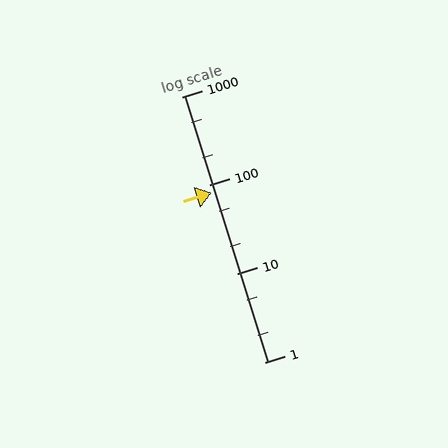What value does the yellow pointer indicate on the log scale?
The pointer indicates approximately 83.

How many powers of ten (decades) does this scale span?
The scale spans 3 decades, from 1 to 1000.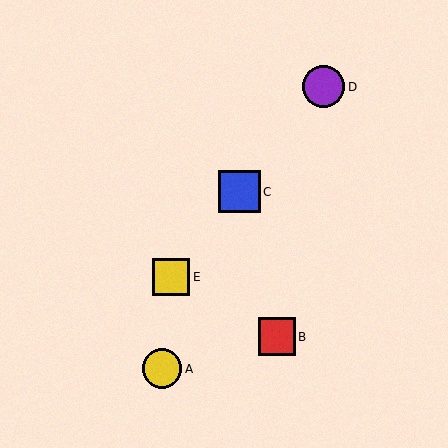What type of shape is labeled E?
Shape E is a yellow square.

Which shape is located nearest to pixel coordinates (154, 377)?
The yellow circle (labeled A) at (162, 369) is nearest to that location.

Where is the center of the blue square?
The center of the blue square is at (239, 192).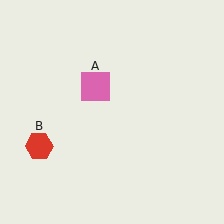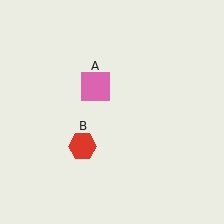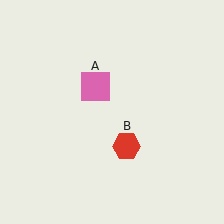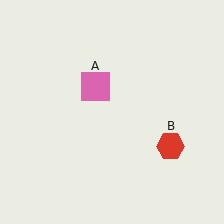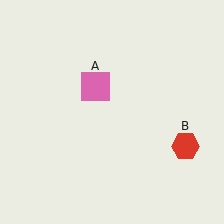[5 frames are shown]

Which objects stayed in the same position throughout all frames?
Pink square (object A) remained stationary.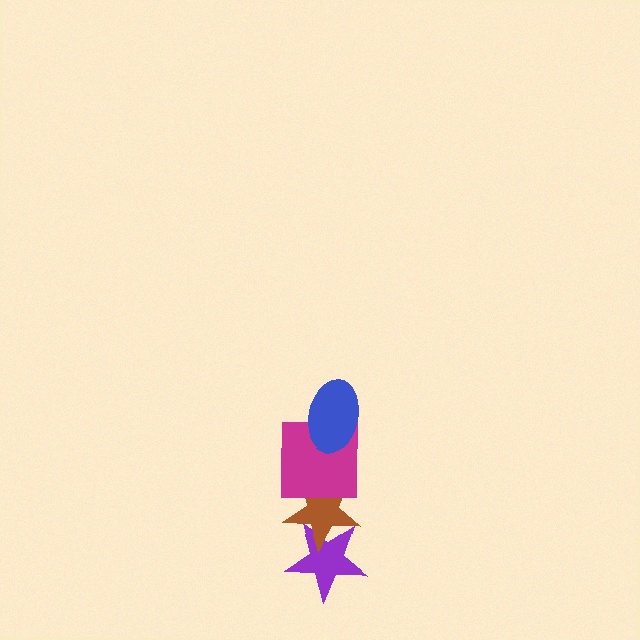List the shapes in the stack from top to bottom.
From top to bottom: the blue ellipse, the magenta square, the brown star, the purple star.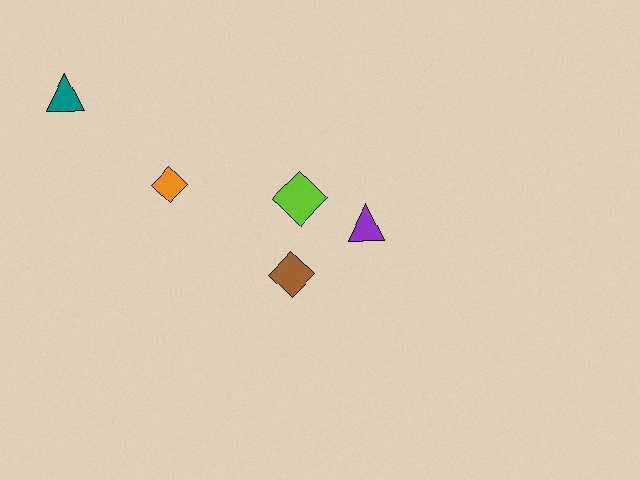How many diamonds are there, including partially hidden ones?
There are 3 diamonds.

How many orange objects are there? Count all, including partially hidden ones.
There is 1 orange object.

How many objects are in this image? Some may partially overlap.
There are 5 objects.